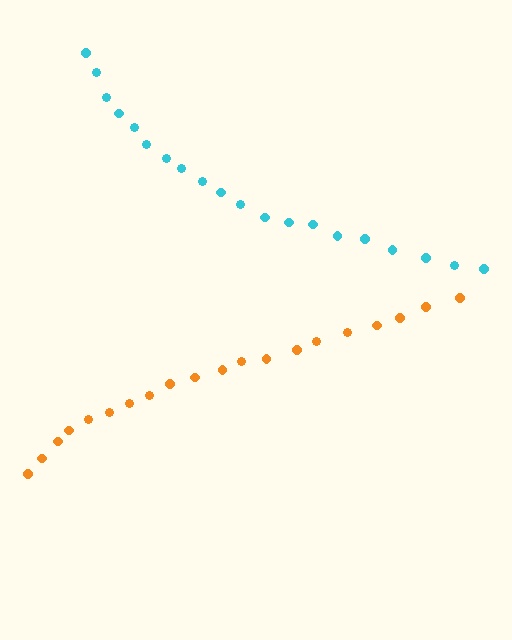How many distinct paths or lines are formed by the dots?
There are 2 distinct paths.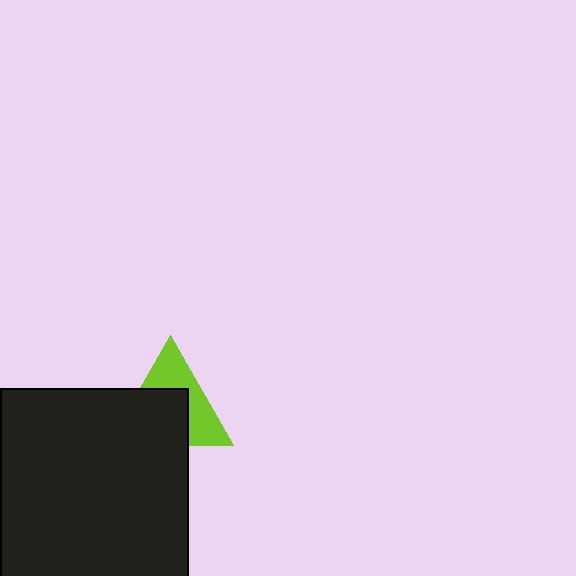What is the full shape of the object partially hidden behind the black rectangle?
The partially hidden object is a lime triangle.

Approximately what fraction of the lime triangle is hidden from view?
Roughly 54% of the lime triangle is hidden behind the black rectangle.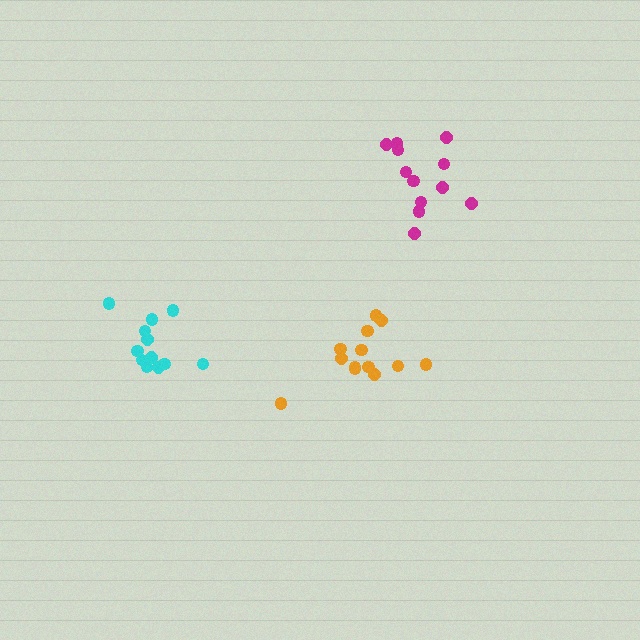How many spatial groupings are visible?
There are 3 spatial groupings.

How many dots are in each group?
Group 1: 12 dots, Group 2: 12 dots, Group 3: 13 dots (37 total).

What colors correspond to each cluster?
The clusters are colored: magenta, cyan, orange.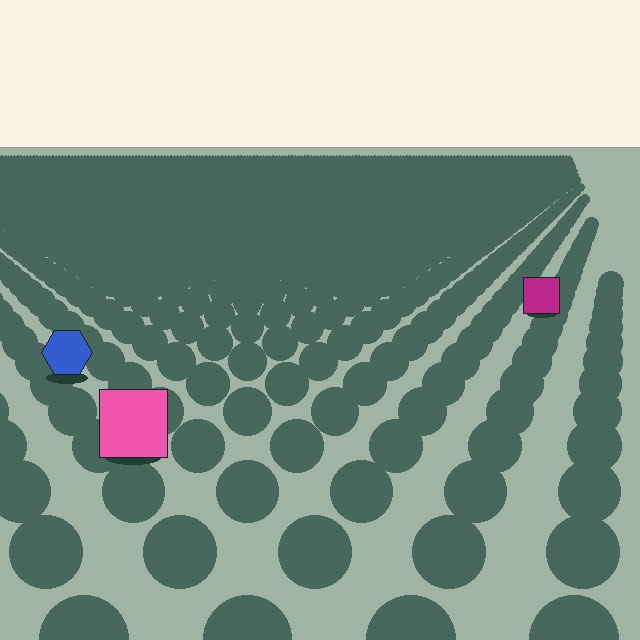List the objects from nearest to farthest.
From nearest to farthest: the pink square, the blue hexagon, the magenta square.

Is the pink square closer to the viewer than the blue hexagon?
Yes. The pink square is closer — you can tell from the texture gradient: the ground texture is coarser near it.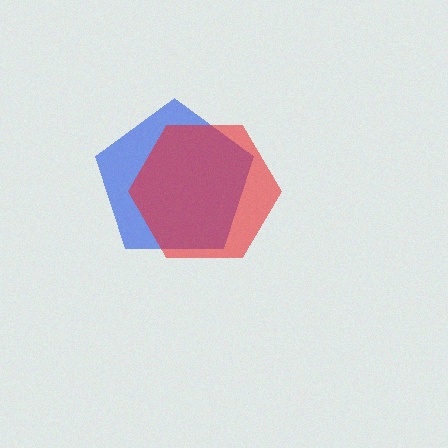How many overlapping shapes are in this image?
There are 2 overlapping shapes in the image.